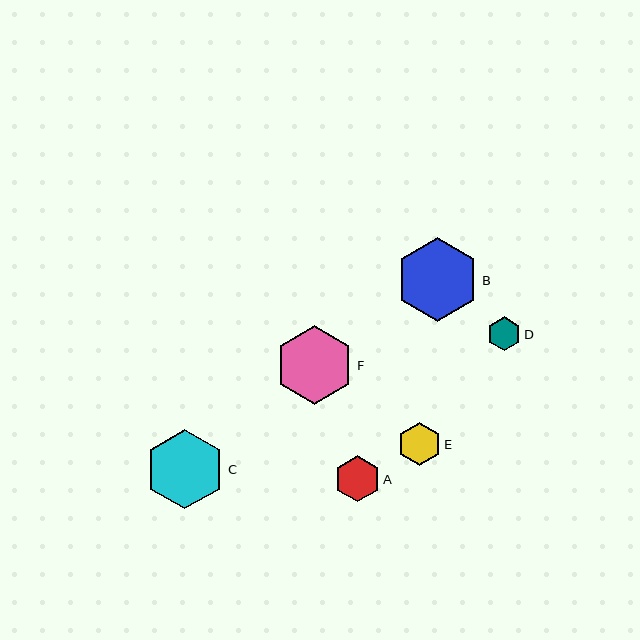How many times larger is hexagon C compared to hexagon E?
Hexagon C is approximately 1.8 times the size of hexagon E.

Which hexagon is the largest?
Hexagon B is the largest with a size of approximately 84 pixels.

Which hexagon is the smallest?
Hexagon D is the smallest with a size of approximately 34 pixels.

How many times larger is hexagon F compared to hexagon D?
Hexagon F is approximately 2.3 times the size of hexagon D.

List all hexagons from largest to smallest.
From largest to smallest: B, C, F, A, E, D.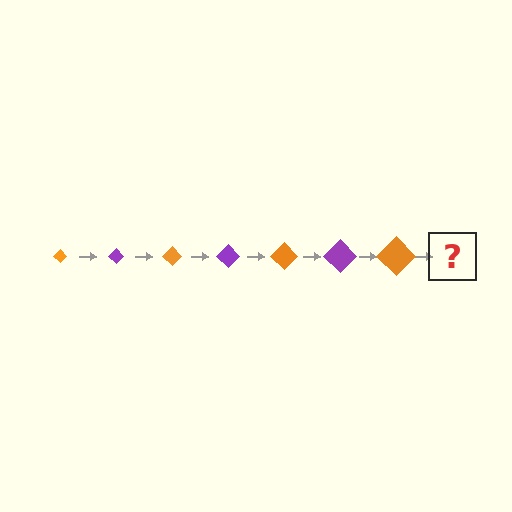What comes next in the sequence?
The next element should be a purple diamond, larger than the previous one.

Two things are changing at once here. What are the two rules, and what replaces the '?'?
The two rules are that the diamond grows larger each step and the color cycles through orange and purple. The '?' should be a purple diamond, larger than the previous one.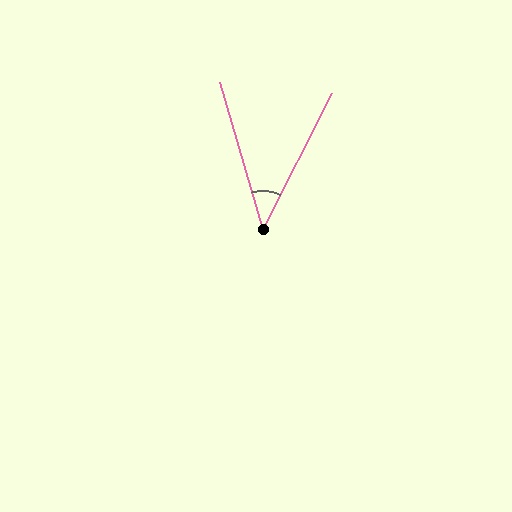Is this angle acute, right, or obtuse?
It is acute.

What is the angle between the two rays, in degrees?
Approximately 43 degrees.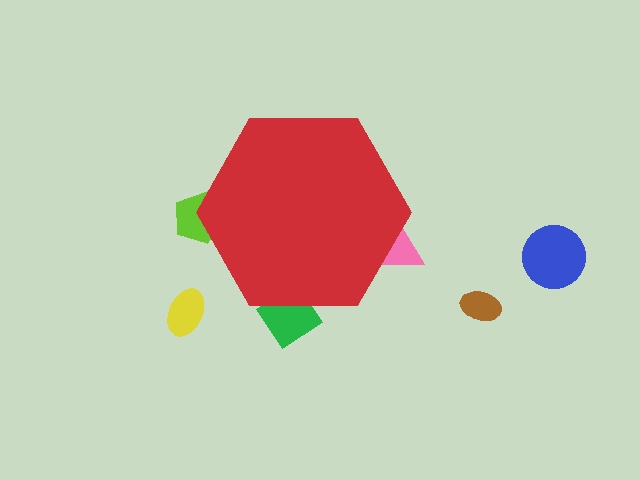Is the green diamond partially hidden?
Yes, the green diamond is partially hidden behind the red hexagon.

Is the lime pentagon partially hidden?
Yes, the lime pentagon is partially hidden behind the red hexagon.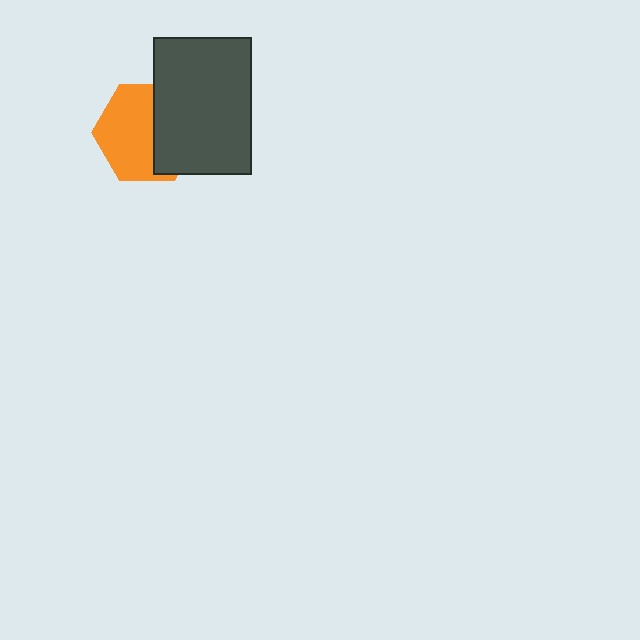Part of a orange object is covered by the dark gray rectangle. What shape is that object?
It is a hexagon.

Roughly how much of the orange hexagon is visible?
About half of it is visible (roughly 59%).